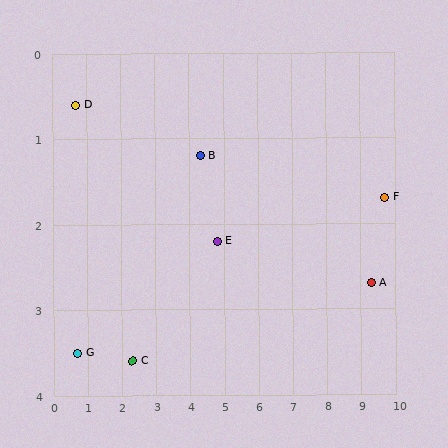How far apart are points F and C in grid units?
Points F and C are about 7.6 grid units apart.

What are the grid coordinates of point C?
Point C is at approximately (2.3, 3.6).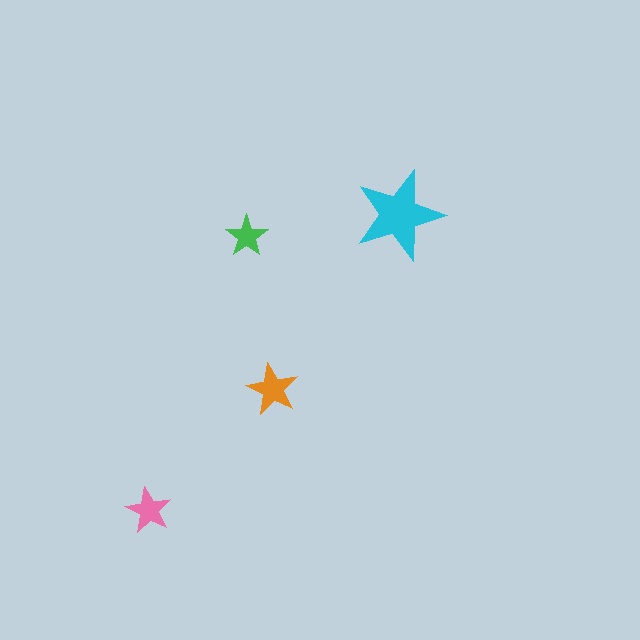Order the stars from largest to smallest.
the cyan one, the orange one, the pink one, the green one.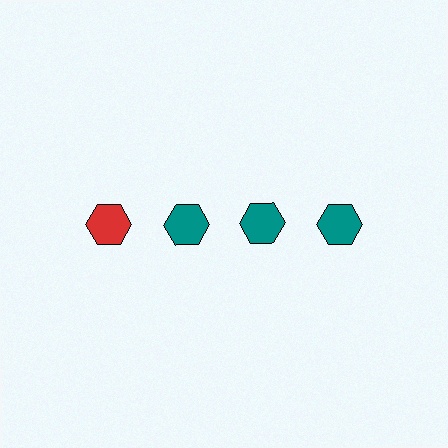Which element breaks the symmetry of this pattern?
The red hexagon in the top row, leftmost column breaks the symmetry. All other shapes are teal hexagons.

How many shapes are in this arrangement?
There are 4 shapes arranged in a grid pattern.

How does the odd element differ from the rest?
It has a different color: red instead of teal.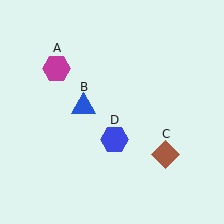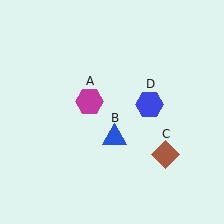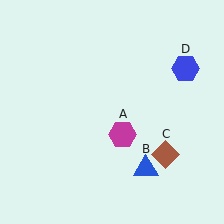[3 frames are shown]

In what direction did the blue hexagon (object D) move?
The blue hexagon (object D) moved up and to the right.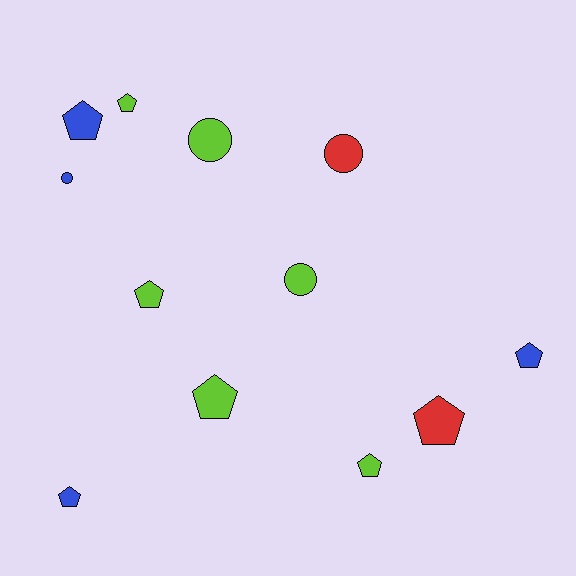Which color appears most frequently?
Lime, with 6 objects.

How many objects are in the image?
There are 12 objects.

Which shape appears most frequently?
Pentagon, with 8 objects.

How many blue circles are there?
There is 1 blue circle.